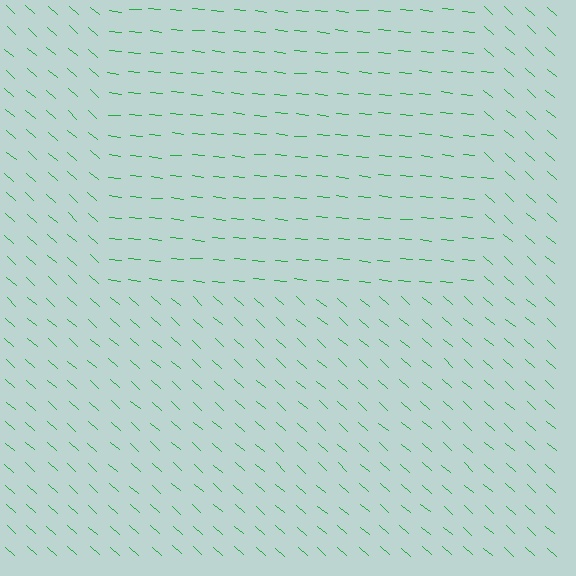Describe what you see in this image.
The image is filled with small green line segments. A rectangle region in the image has lines oriented differently from the surrounding lines, creating a visible texture boundary.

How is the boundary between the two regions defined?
The boundary is defined purely by a change in line orientation (approximately 36 degrees difference). All lines are the same color and thickness.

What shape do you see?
I see a rectangle.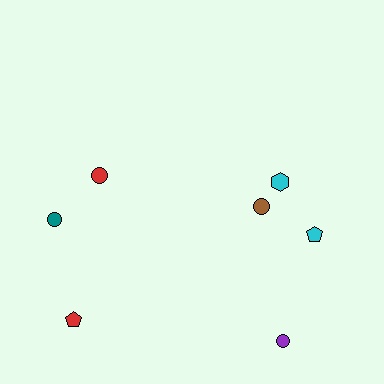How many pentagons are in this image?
There are 2 pentagons.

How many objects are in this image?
There are 7 objects.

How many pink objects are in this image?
There are no pink objects.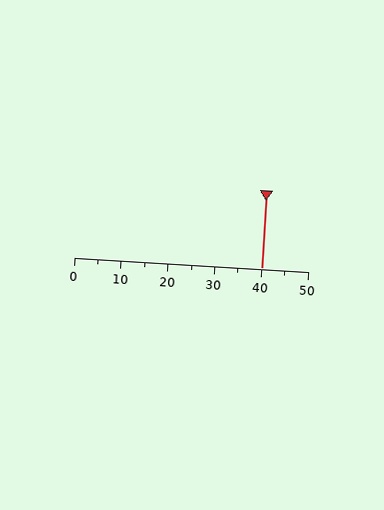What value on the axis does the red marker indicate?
The marker indicates approximately 40.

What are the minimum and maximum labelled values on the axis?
The axis runs from 0 to 50.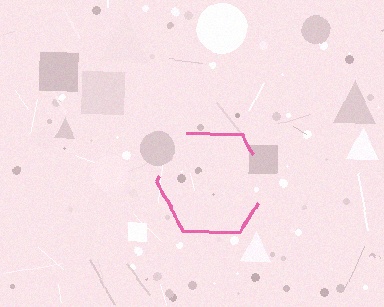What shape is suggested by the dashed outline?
The dashed outline suggests a hexagon.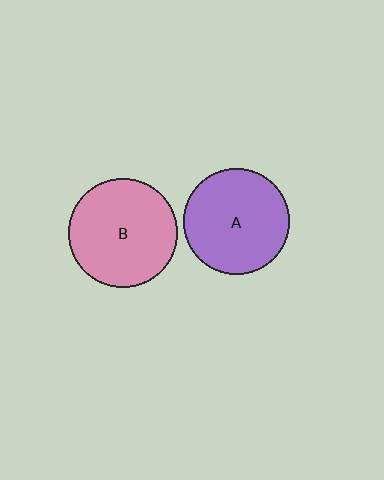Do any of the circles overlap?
No, none of the circles overlap.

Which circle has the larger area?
Circle B (pink).